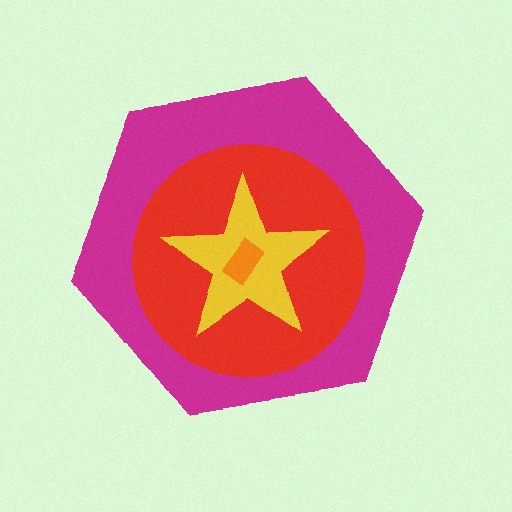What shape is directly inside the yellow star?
The orange rectangle.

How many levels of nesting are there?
4.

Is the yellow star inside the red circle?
Yes.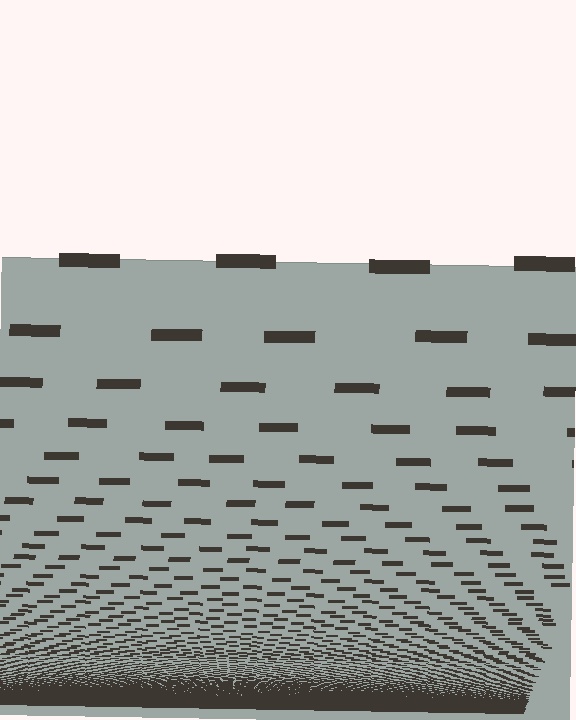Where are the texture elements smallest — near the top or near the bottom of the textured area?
Near the bottom.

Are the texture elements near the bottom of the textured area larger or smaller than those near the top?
Smaller. The gradient is inverted — elements near the bottom are smaller and denser.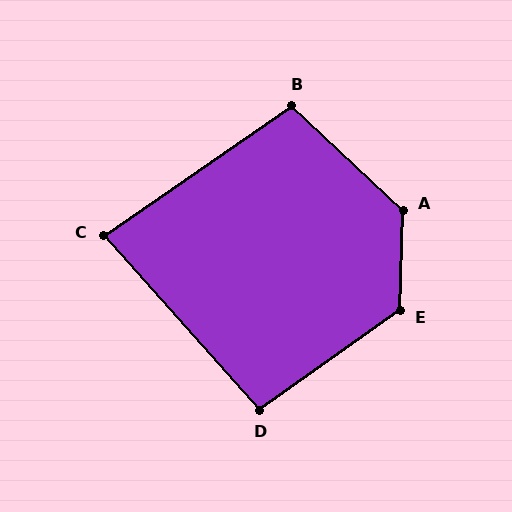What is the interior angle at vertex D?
Approximately 96 degrees (obtuse).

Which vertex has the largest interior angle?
A, at approximately 131 degrees.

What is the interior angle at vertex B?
Approximately 102 degrees (obtuse).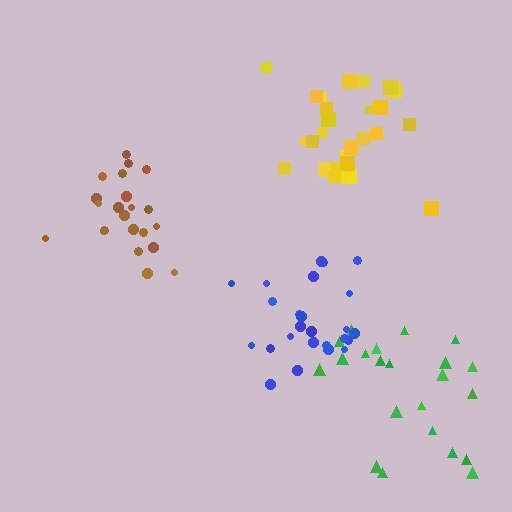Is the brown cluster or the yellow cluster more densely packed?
Yellow.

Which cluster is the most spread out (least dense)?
Green.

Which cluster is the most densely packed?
Yellow.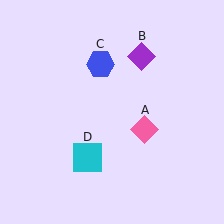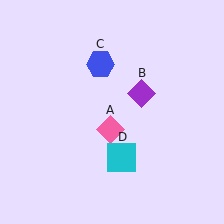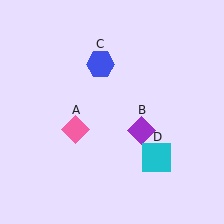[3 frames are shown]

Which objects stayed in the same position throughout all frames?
Blue hexagon (object C) remained stationary.